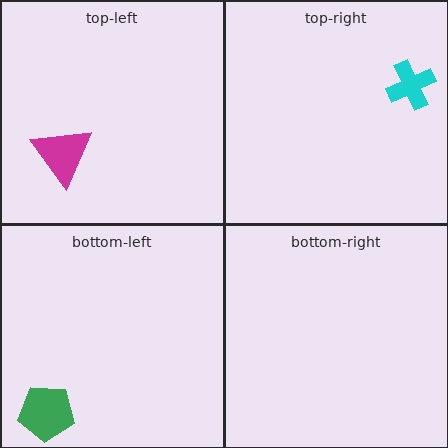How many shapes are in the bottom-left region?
1.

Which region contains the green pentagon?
The bottom-left region.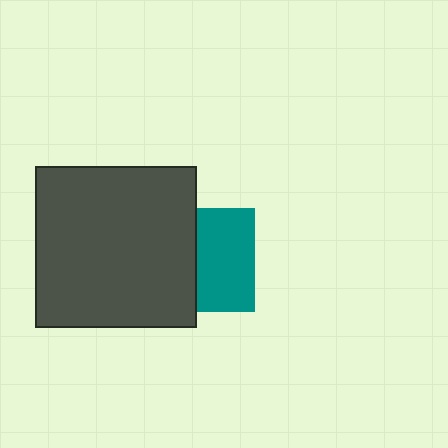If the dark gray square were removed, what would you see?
You would see the complete teal square.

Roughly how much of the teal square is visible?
About half of it is visible (roughly 55%).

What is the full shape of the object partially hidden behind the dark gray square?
The partially hidden object is a teal square.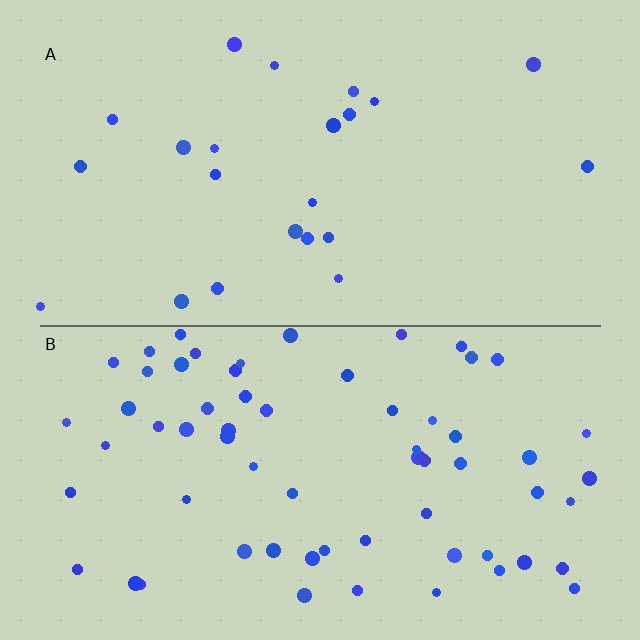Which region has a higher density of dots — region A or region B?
B (the bottom).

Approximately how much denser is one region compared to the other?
Approximately 2.9× — region B over region A.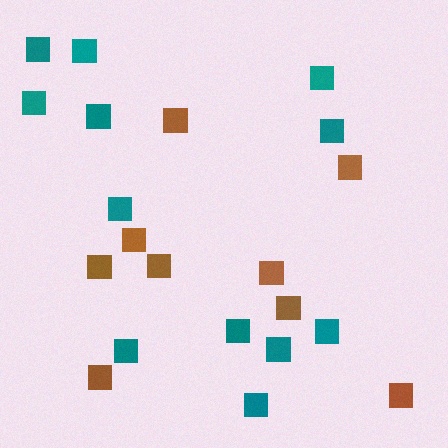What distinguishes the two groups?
There are 2 groups: one group of teal squares (12) and one group of brown squares (9).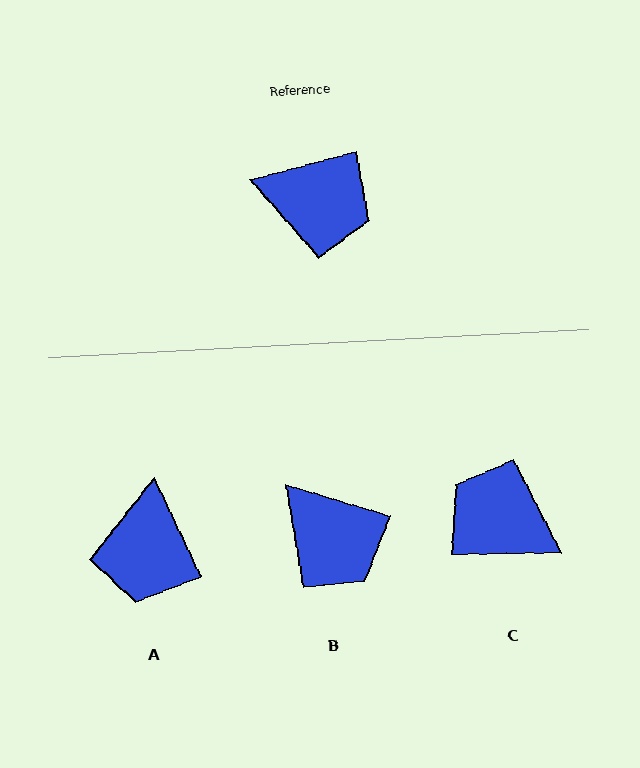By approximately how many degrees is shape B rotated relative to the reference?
Approximately 32 degrees clockwise.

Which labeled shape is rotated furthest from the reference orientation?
C, about 166 degrees away.